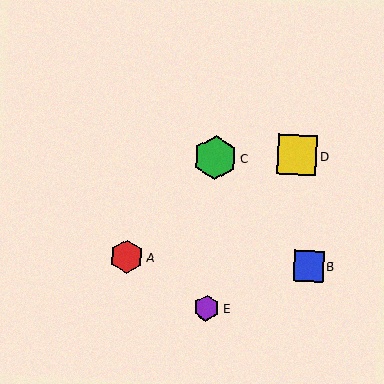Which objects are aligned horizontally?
Objects A, B are aligned horizontally.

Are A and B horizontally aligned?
Yes, both are at y≈257.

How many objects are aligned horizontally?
2 objects (A, B) are aligned horizontally.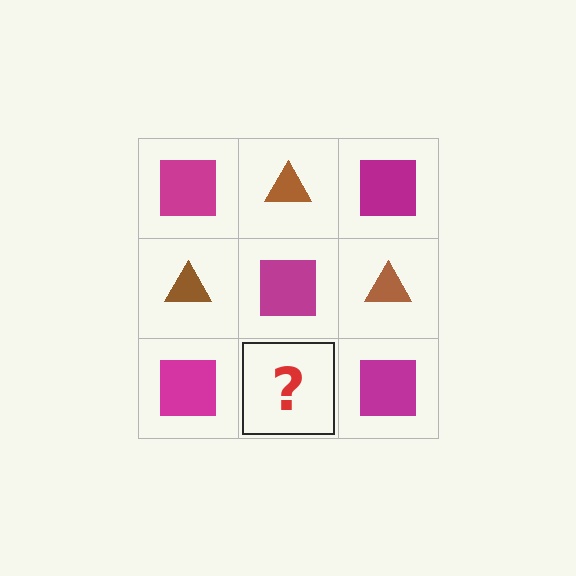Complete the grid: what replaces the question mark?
The question mark should be replaced with a brown triangle.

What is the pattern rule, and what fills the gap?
The rule is that it alternates magenta square and brown triangle in a checkerboard pattern. The gap should be filled with a brown triangle.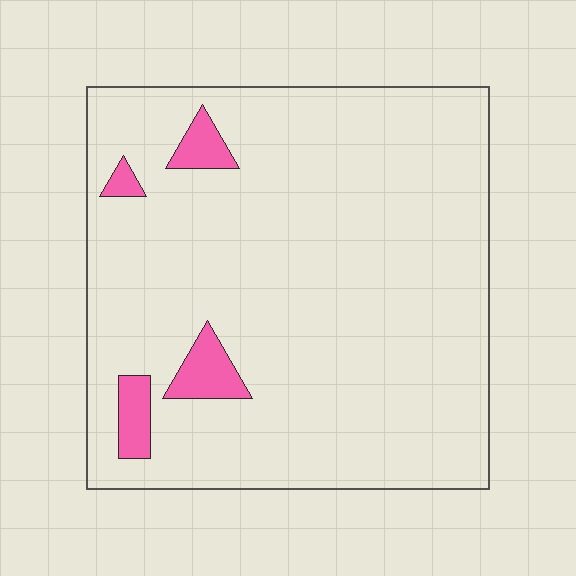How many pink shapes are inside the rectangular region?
4.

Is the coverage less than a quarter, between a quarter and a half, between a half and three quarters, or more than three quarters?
Less than a quarter.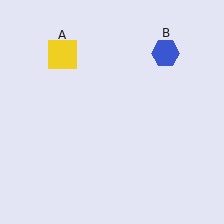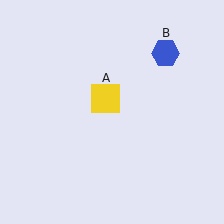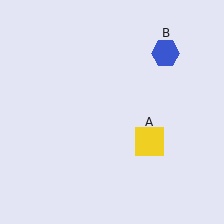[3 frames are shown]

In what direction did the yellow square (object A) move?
The yellow square (object A) moved down and to the right.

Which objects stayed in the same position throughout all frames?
Blue hexagon (object B) remained stationary.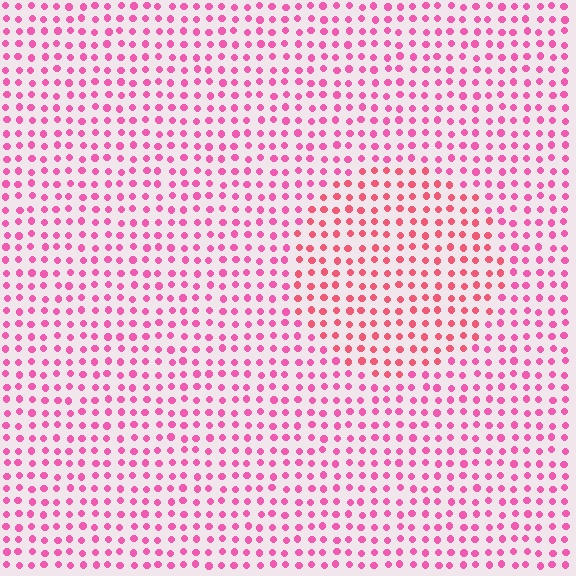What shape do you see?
I see a circle.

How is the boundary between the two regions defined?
The boundary is defined purely by a slight shift in hue (about 23 degrees). Spacing, size, and orientation are identical on both sides.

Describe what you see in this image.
The image is filled with small pink elements in a uniform arrangement. A circle-shaped region is visible where the elements are tinted to a slightly different hue, forming a subtle color boundary.